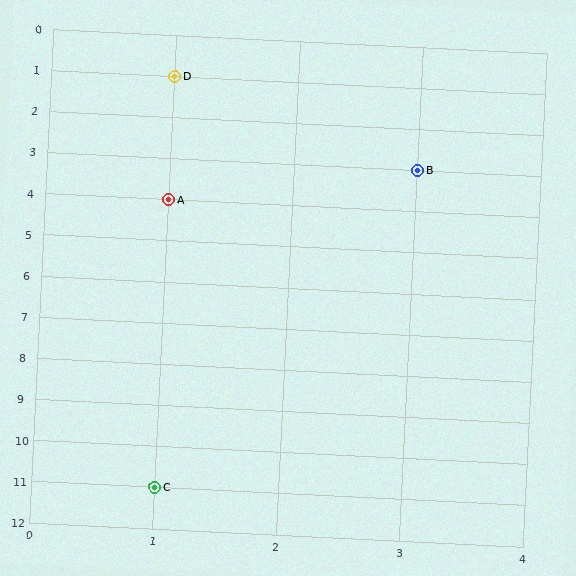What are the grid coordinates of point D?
Point D is at grid coordinates (1, 1).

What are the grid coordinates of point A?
Point A is at grid coordinates (1, 4).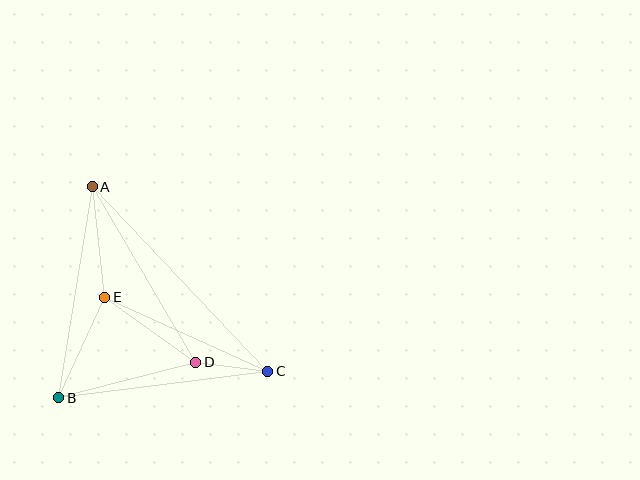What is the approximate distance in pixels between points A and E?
The distance between A and E is approximately 112 pixels.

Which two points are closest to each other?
Points C and D are closest to each other.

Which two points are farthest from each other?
Points A and C are farthest from each other.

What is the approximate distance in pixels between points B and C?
The distance between B and C is approximately 211 pixels.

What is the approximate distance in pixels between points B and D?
The distance between B and D is approximately 142 pixels.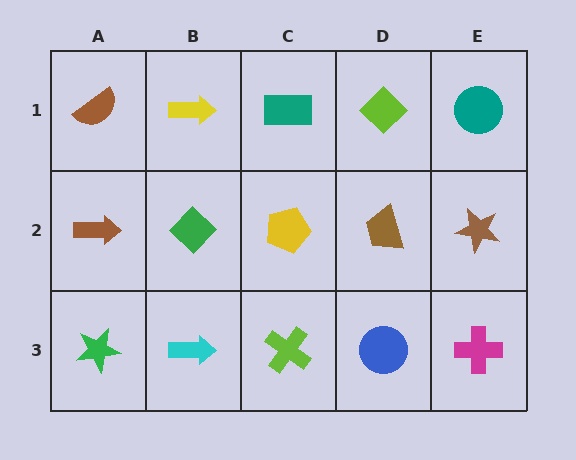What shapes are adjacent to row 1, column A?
A brown arrow (row 2, column A), a yellow arrow (row 1, column B).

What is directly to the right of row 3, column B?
A lime cross.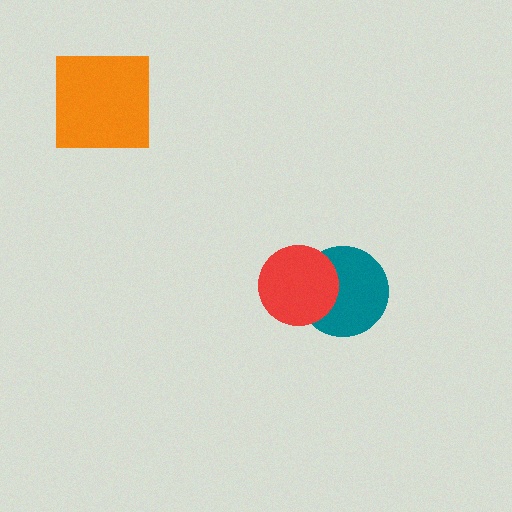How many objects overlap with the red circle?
1 object overlaps with the red circle.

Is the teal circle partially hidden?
Yes, it is partially covered by another shape.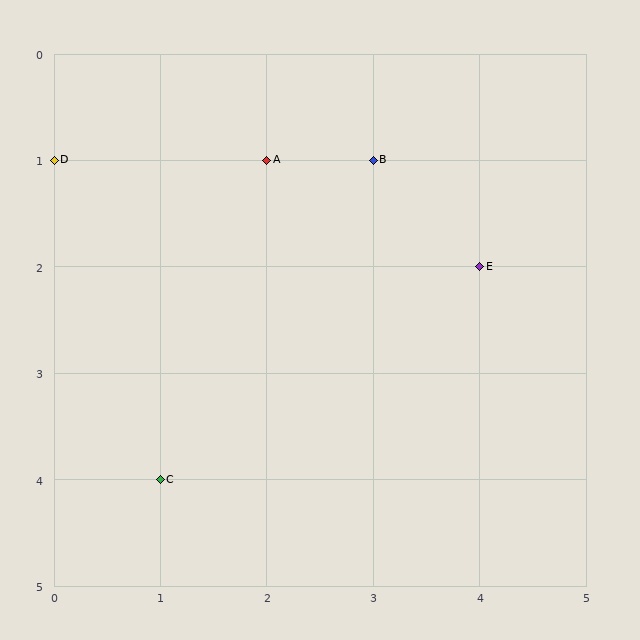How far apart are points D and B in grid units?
Points D and B are 3 columns apart.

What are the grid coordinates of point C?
Point C is at grid coordinates (1, 4).